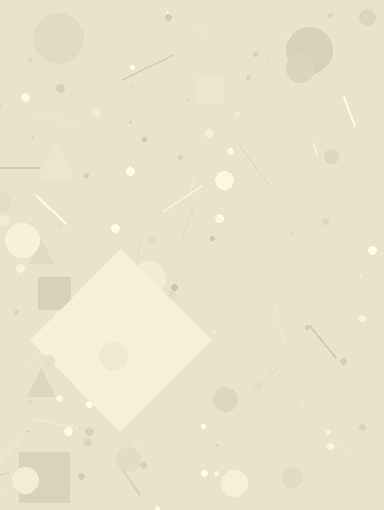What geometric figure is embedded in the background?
A diamond is embedded in the background.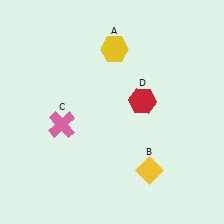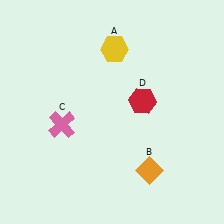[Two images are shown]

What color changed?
The diamond (B) changed from yellow in Image 1 to orange in Image 2.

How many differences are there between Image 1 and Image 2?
There is 1 difference between the two images.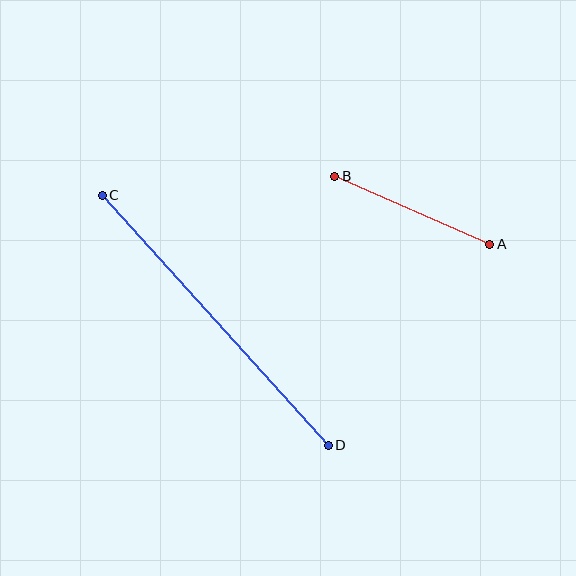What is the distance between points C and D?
The distance is approximately 337 pixels.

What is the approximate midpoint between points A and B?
The midpoint is at approximately (412, 210) pixels.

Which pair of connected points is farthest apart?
Points C and D are farthest apart.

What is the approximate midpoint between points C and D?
The midpoint is at approximately (215, 320) pixels.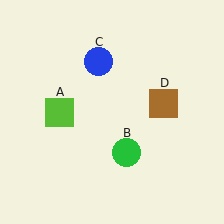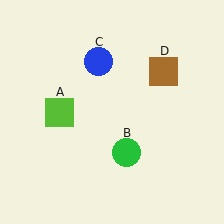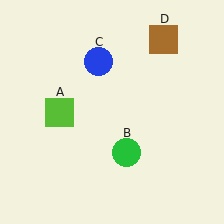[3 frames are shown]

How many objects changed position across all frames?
1 object changed position: brown square (object D).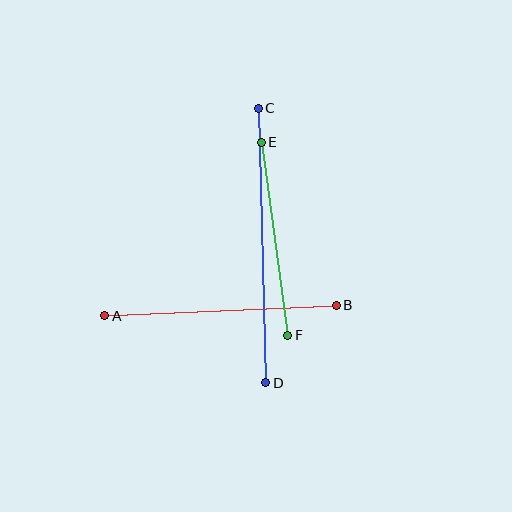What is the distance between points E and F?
The distance is approximately 195 pixels.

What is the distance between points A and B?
The distance is approximately 232 pixels.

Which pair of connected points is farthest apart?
Points C and D are farthest apart.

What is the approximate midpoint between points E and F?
The midpoint is at approximately (275, 239) pixels.